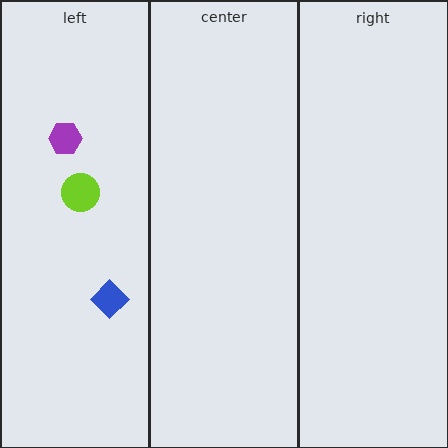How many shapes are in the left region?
3.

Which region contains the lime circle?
The left region.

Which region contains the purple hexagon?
The left region.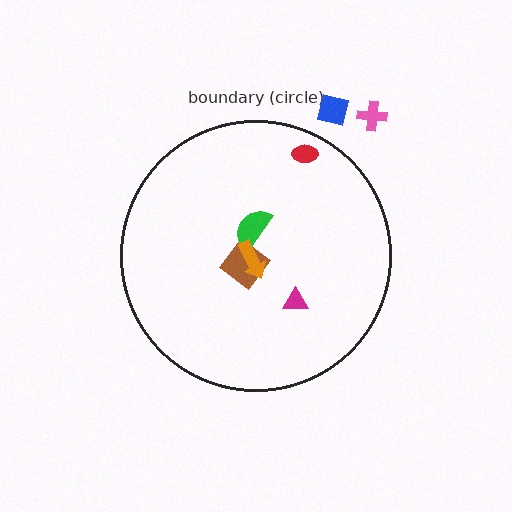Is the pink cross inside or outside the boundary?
Outside.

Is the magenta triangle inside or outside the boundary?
Inside.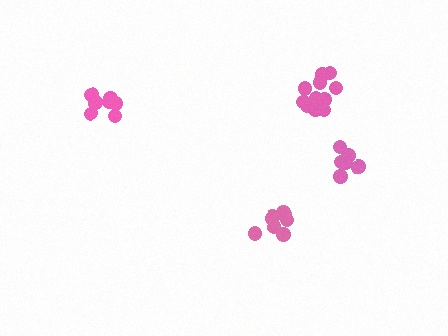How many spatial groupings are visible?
There are 4 spatial groupings.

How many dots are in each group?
Group 1: 6 dots, Group 2: 7 dots, Group 3: 7 dots, Group 4: 11 dots (31 total).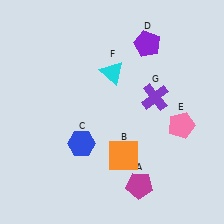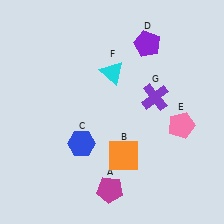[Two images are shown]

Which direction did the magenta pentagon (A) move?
The magenta pentagon (A) moved left.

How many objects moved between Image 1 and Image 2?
1 object moved between the two images.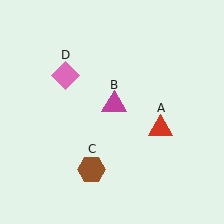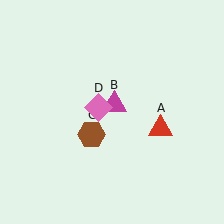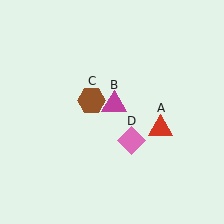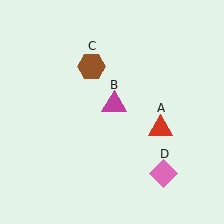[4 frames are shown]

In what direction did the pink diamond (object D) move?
The pink diamond (object D) moved down and to the right.